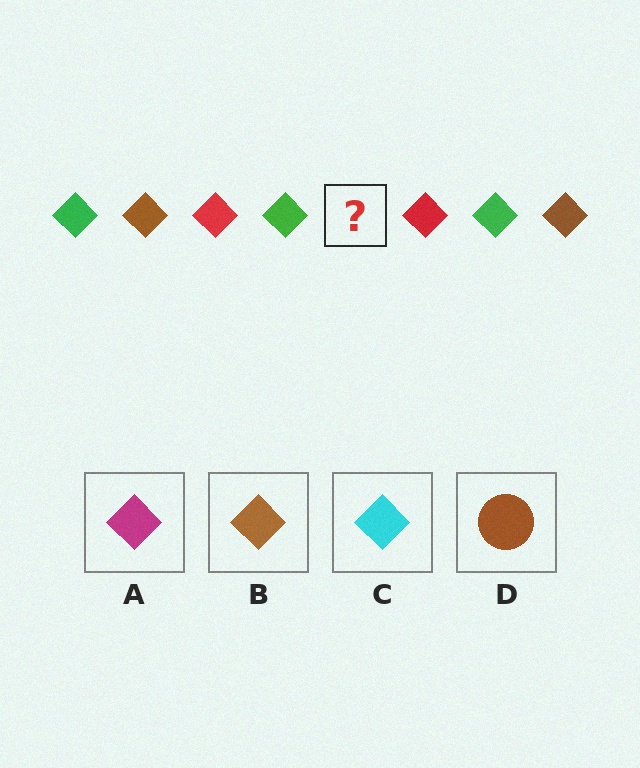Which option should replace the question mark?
Option B.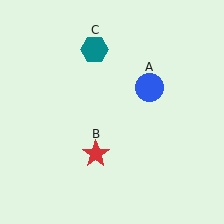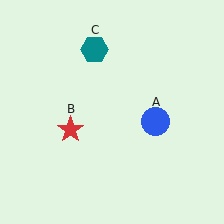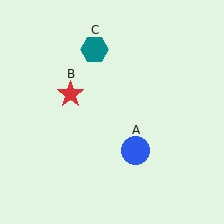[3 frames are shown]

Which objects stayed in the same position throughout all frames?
Teal hexagon (object C) remained stationary.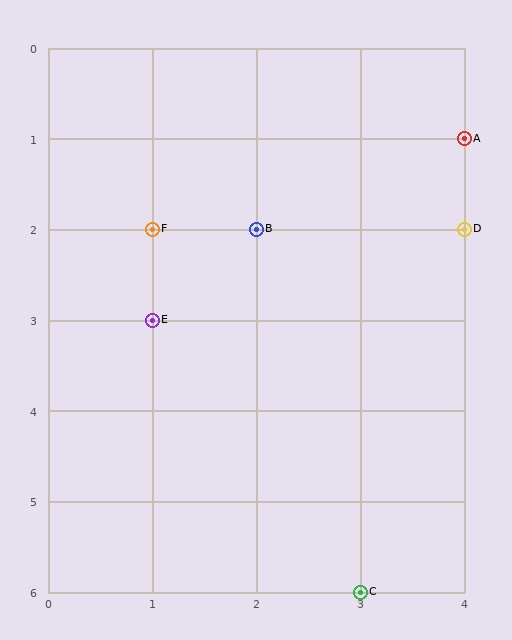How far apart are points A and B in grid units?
Points A and B are 2 columns and 1 row apart (about 2.2 grid units diagonally).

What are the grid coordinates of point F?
Point F is at grid coordinates (1, 2).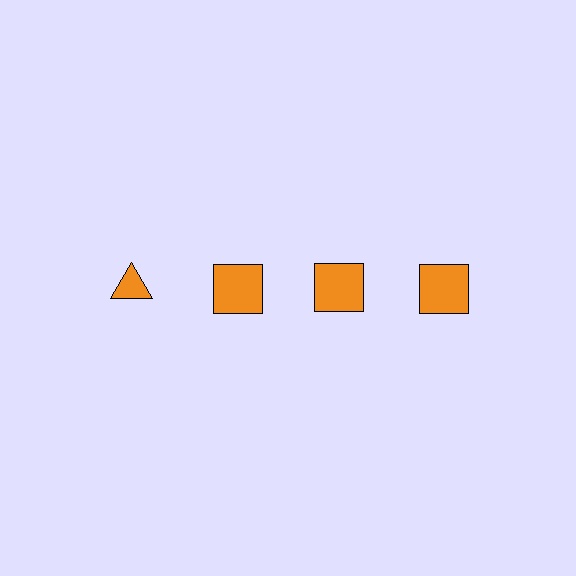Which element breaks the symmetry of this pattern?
The orange triangle in the top row, leftmost column breaks the symmetry. All other shapes are orange squares.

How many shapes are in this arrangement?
There are 4 shapes arranged in a grid pattern.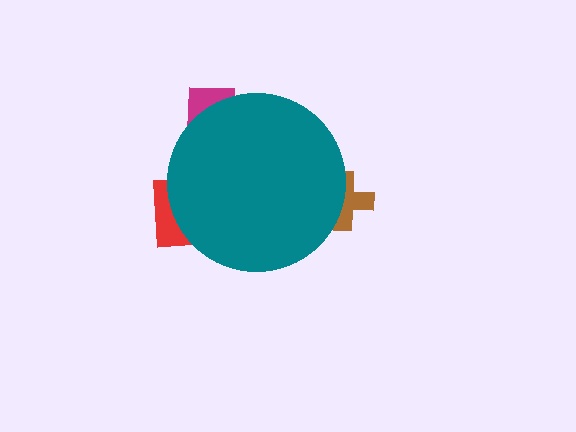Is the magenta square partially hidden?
Yes, the magenta square is partially hidden behind the teal circle.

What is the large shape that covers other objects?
A teal circle.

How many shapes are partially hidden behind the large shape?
3 shapes are partially hidden.